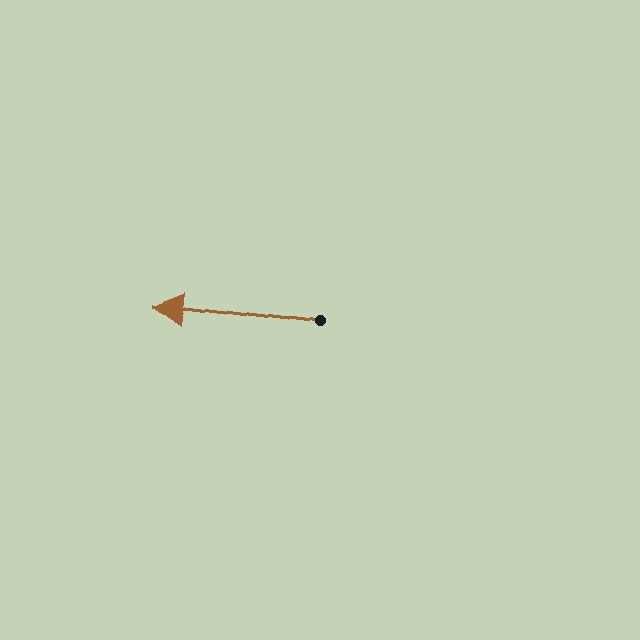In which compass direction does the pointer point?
West.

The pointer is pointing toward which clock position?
Roughly 9 o'clock.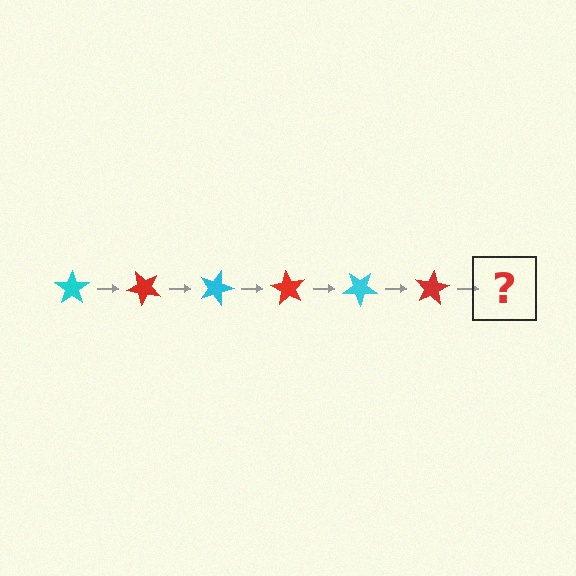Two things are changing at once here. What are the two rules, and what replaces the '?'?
The two rules are that it rotates 45 degrees each step and the color cycles through cyan and red. The '?' should be a cyan star, rotated 270 degrees from the start.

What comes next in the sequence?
The next element should be a cyan star, rotated 270 degrees from the start.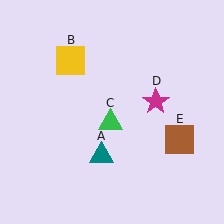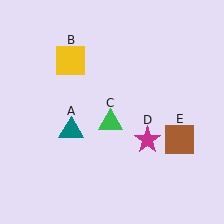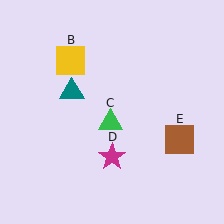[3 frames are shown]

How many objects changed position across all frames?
2 objects changed position: teal triangle (object A), magenta star (object D).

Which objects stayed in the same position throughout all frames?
Yellow square (object B) and green triangle (object C) and brown square (object E) remained stationary.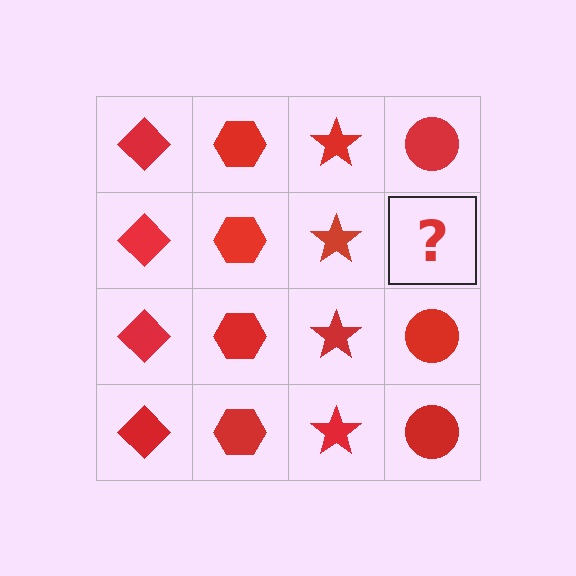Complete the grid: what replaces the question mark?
The question mark should be replaced with a red circle.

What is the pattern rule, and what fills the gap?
The rule is that each column has a consistent shape. The gap should be filled with a red circle.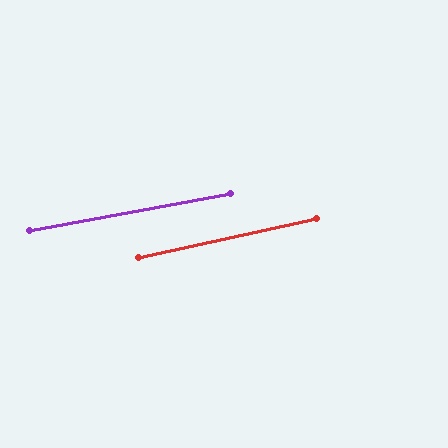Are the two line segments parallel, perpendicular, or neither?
Parallel — their directions differ by only 1.8°.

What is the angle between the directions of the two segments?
Approximately 2 degrees.